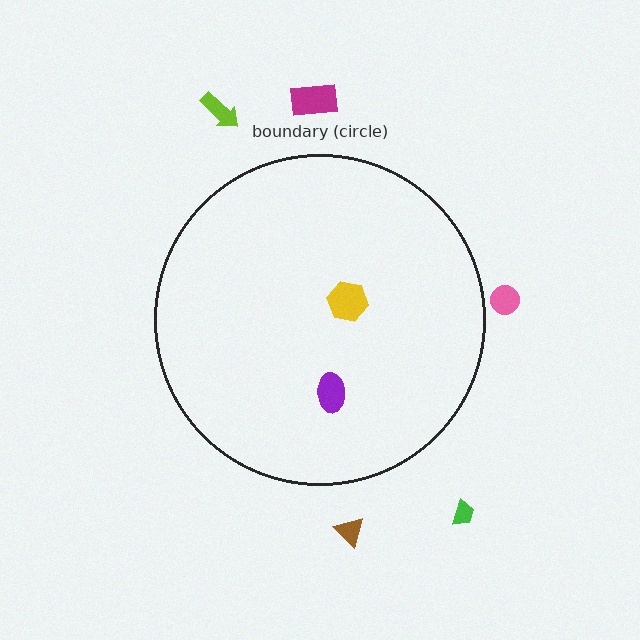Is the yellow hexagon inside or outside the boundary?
Inside.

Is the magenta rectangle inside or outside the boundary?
Outside.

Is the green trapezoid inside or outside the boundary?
Outside.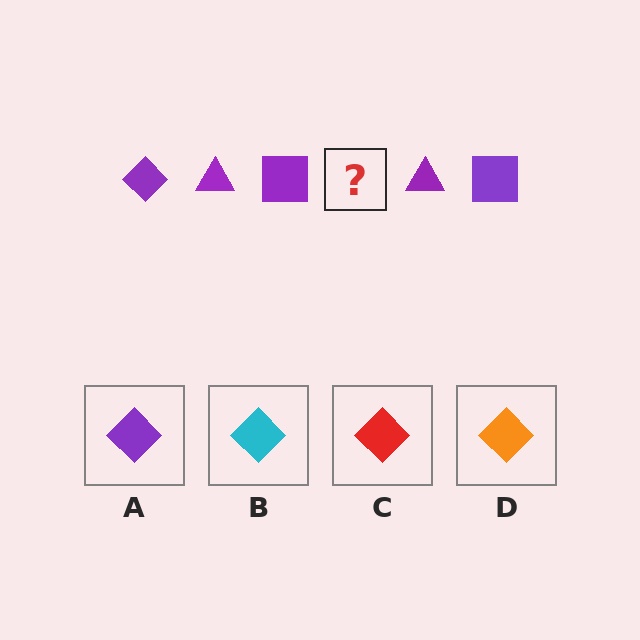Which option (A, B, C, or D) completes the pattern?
A.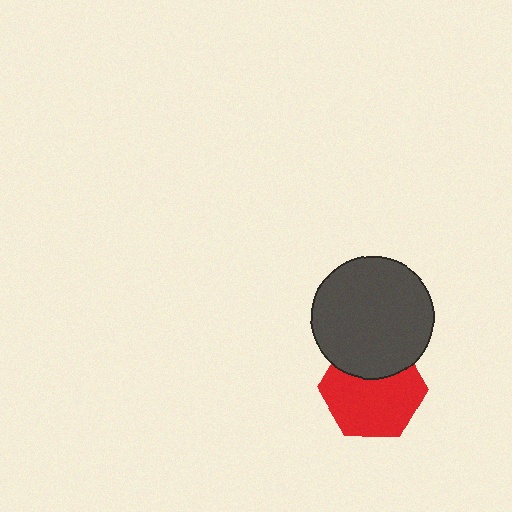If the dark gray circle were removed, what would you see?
You would see the complete red hexagon.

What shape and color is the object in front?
The object in front is a dark gray circle.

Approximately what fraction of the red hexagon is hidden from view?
Roughly 32% of the red hexagon is hidden behind the dark gray circle.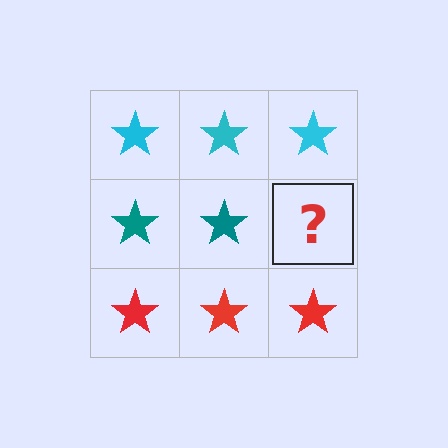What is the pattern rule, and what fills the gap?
The rule is that each row has a consistent color. The gap should be filled with a teal star.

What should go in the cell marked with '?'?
The missing cell should contain a teal star.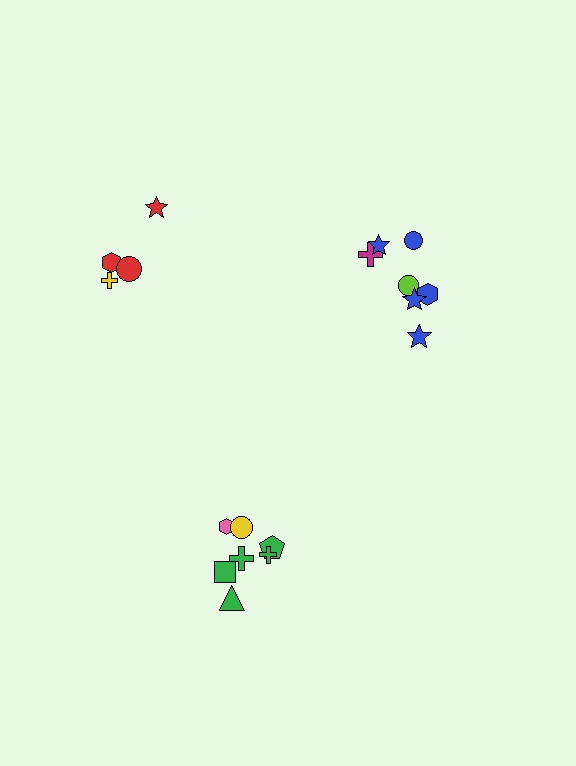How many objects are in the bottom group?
There are 7 objects.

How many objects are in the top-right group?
There are 7 objects.